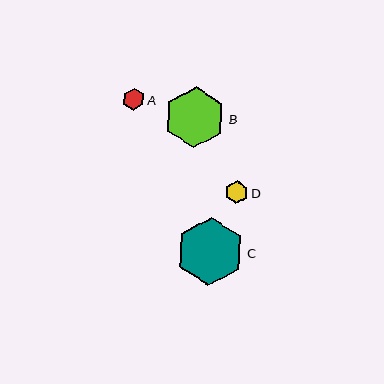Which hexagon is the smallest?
Hexagon A is the smallest with a size of approximately 22 pixels.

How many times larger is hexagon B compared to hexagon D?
Hexagon B is approximately 2.7 times the size of hexagon D.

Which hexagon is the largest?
Hexagon C is the largest with a size of approximately 68 pixels.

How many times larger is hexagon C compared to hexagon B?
Hexagon C is approximately 1.1 times the size of hexagon B.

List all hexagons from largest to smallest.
From largest to smallest: C, B, D, A.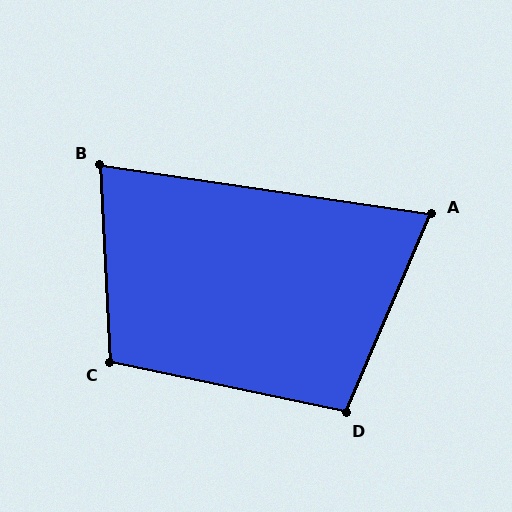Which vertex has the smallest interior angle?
A, at approximately 75 degrees.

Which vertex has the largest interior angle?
C, at approximately 105 degrees.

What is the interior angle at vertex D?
Approximately 101 degrees (obtuse).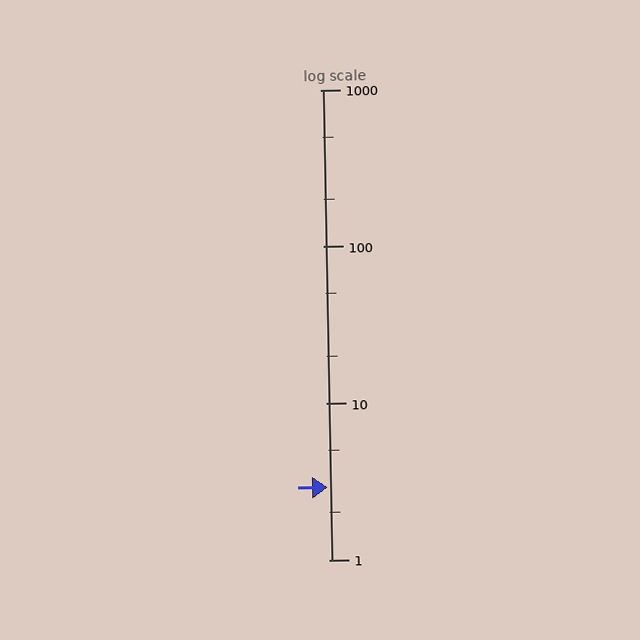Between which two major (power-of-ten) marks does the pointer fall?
The pointer is between 1 and 10.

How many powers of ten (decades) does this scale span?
The scale spans 3 decades, from 1 to 1000.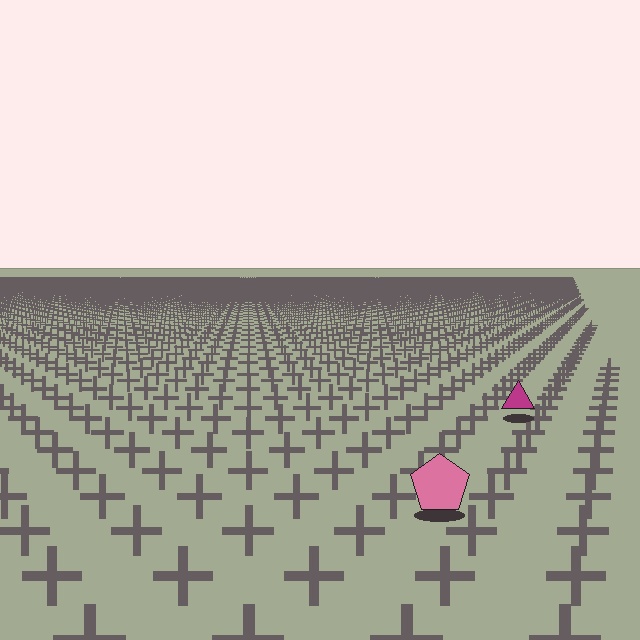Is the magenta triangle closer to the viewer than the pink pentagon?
No. The pink pentagon is closer — you can tell from the texture gradient: the ground texture is coarser near it.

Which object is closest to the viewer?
The pink pentagon is closest. The texture marks near it are larger and more spread out.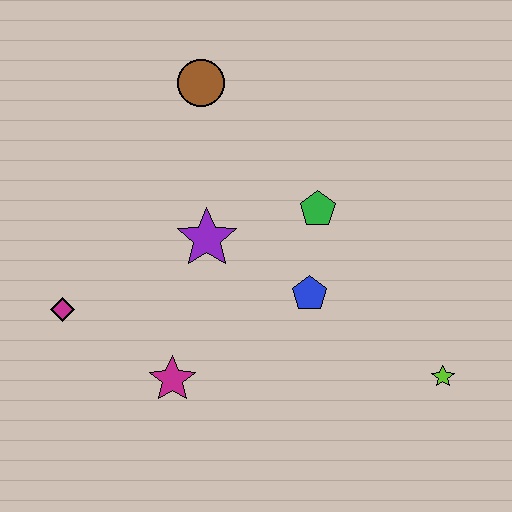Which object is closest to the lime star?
The blue pentagon is closest to the lime star.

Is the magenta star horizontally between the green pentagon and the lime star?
No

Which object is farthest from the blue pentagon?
The magenta diamond is farthest from the blue pentagon.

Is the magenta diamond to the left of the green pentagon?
Yes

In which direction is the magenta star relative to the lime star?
The magenta star is to the left of the lime star.